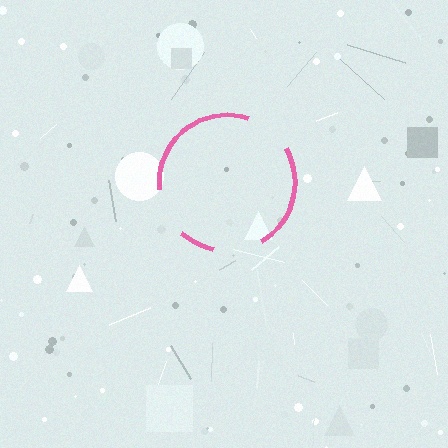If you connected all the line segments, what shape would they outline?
They would outline a circle.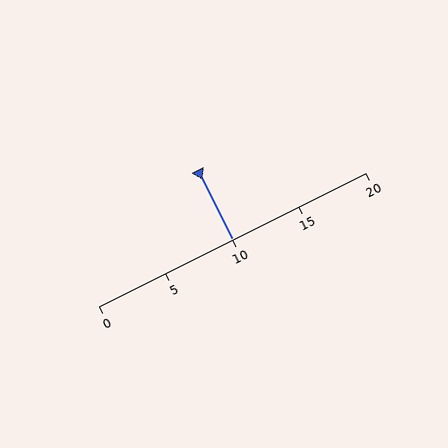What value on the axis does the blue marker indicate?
The marker indicates approximately 10.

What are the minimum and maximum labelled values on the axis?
The axis runs from 0 to 20.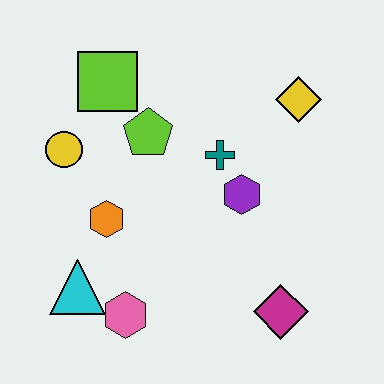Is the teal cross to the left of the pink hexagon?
No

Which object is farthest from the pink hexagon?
The yellow diamond is farthest from the pink hexagon.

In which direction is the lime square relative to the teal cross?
The lime square is to the left of the teal cross.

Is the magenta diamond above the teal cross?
No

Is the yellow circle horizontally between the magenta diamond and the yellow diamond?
No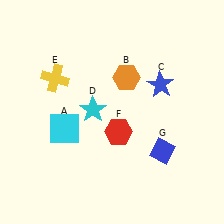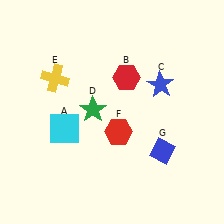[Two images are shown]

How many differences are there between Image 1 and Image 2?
There are 2 differences between the two images.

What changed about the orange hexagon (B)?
In Image 1, B is orange. In Image 2, it changed to red.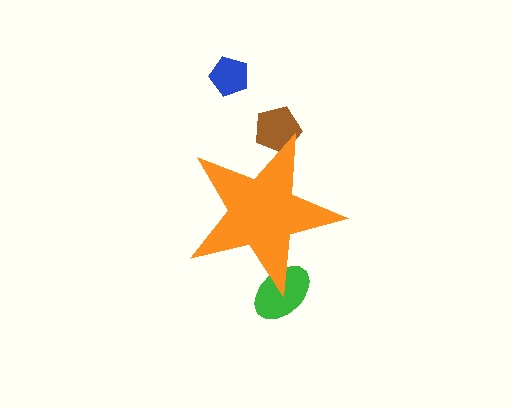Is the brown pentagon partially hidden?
Yes, the brown pentagon is partially hidden behind the orange star.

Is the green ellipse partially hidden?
Yes, the green ellipse is partially hidden behind the orange star.